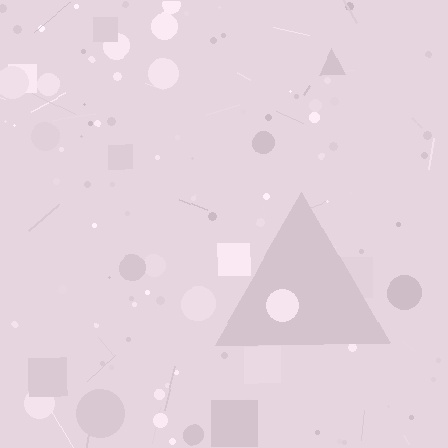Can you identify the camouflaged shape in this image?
The camouflaged shape is a triangle.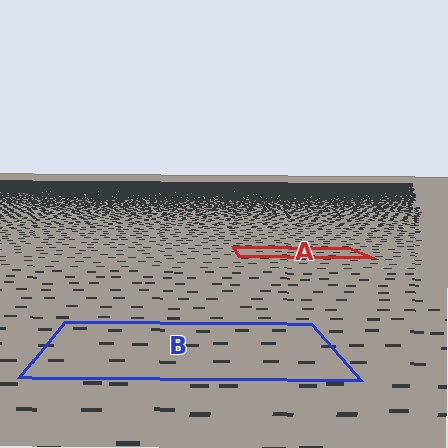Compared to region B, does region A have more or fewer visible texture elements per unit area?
Region A has more texture elements per unit area — they are packed more densely because it is farther away.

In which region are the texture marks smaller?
The texture marks are smaller in region A, because it is farther away.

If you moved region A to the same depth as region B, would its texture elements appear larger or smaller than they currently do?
They would appear larger. At a closer depth, the same texture elements are projected at a bigger on-screen size.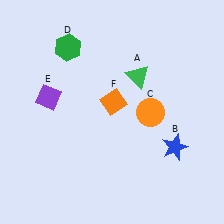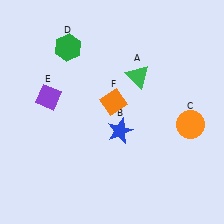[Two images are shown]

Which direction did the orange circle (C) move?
The orange circle (C) moved right.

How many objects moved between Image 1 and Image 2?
2 objects moved between the two images.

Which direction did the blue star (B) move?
The blue star (B) moved left.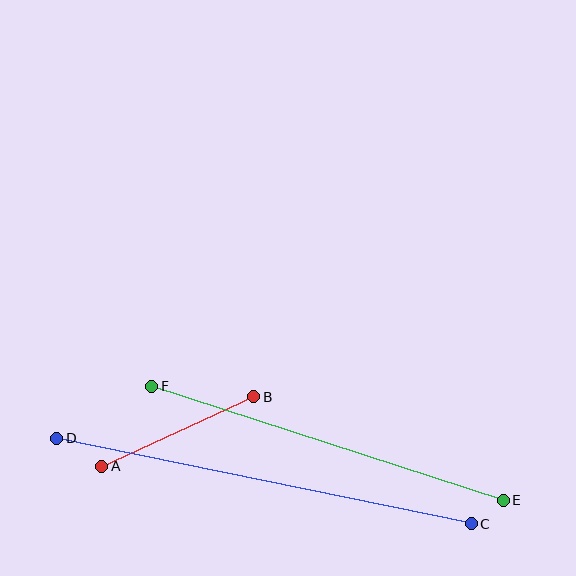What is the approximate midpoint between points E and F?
The midpoint is at approximately (328, 443) pixels.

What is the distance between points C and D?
The distance is approximately 423 pixels.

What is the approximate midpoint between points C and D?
The midpoint is at approximately (264, 481) pixels.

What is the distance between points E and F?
The distance is approximately 370 pixels.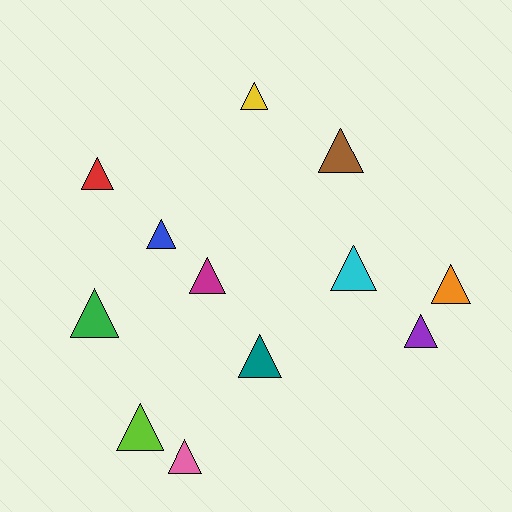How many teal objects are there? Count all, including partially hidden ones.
There is 1 teal object.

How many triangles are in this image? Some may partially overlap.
There are 12 triangles.